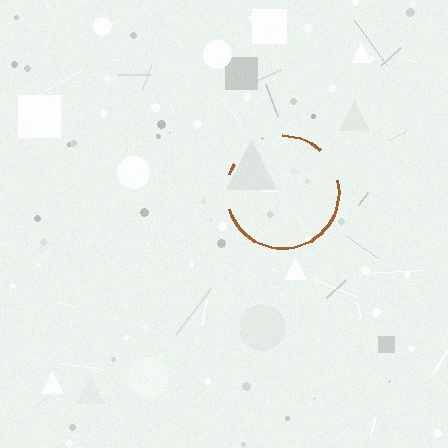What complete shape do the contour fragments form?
The contour fragments form a circle.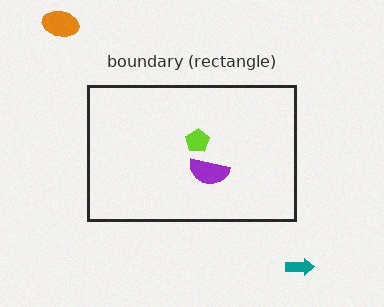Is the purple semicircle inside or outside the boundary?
Inside.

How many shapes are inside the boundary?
2 inside, 2 outside.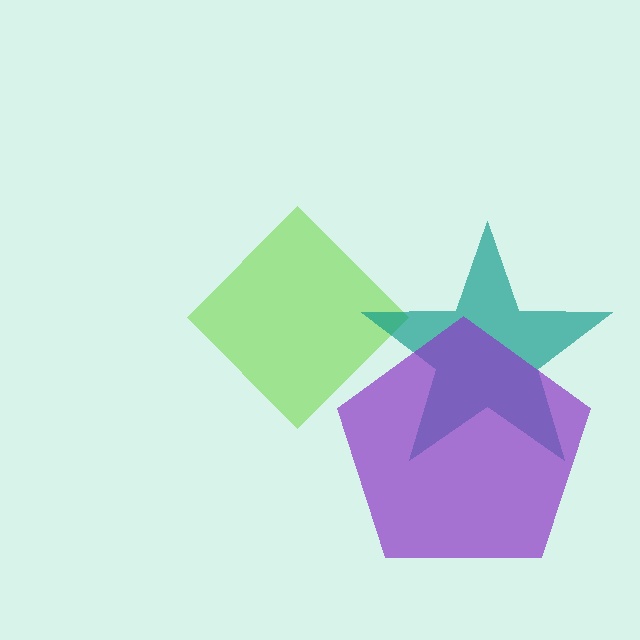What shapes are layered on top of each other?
The layered shapes are: a lime diamond, a teal star, a purple pentagon.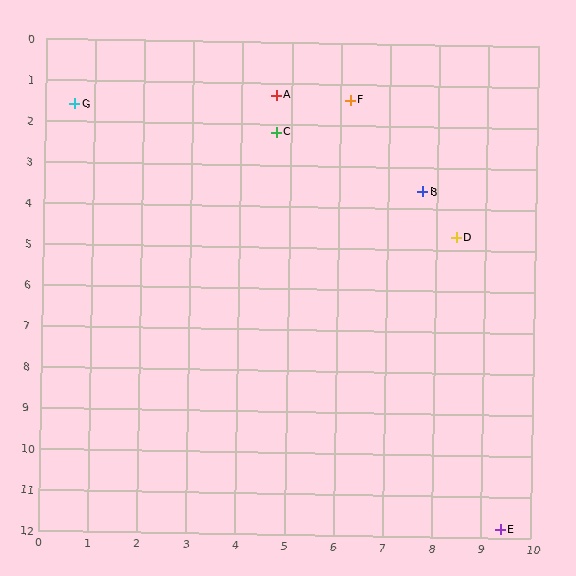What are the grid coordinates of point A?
Point A is at approximately (4.7, 1.3).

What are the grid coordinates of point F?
Point F is at approximately (6.2, 1.4).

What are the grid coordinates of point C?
Point C is at approximately (4.7, 2.2).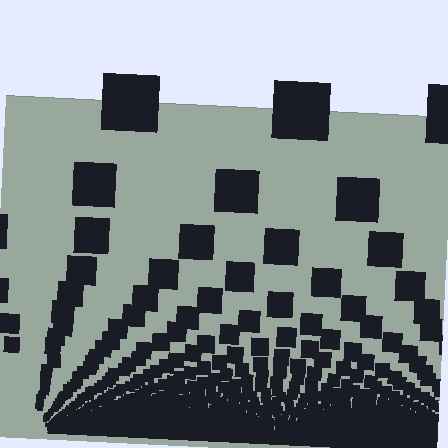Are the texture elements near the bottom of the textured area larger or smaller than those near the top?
Smaller. The gradient is inverted — elements near the bottom are smaller and denser.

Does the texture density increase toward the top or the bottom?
Density increases toward the bottom.